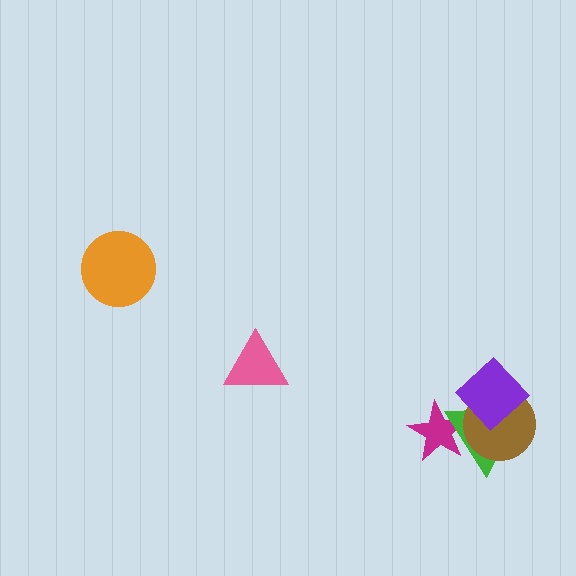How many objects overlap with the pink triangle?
0 objects overlap with the pink triangle.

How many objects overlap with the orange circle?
0 objects overlap with the orange circle.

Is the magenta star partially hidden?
Yes, it is partially covered by another shape.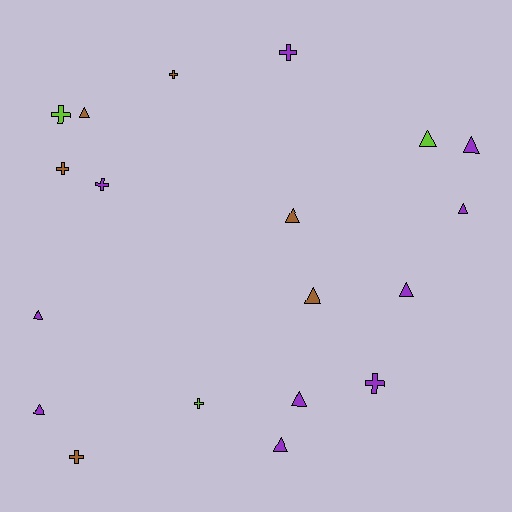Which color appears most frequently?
Purple, with 10 objects.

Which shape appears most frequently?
Triangle, with 11 objects.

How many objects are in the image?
There are 19 objects.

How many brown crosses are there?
There are 3 brown crosses.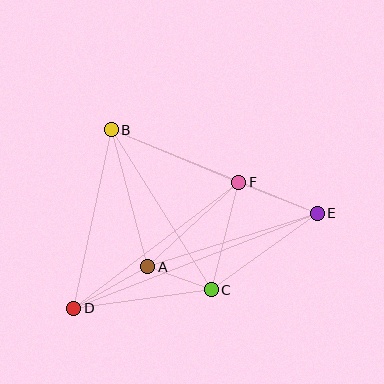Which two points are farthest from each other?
Points D and E are farthest from each other.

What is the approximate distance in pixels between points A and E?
The distance between A and E is approximately 178 pixels.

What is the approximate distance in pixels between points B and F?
The distance between B and F is approximately 138 pixels.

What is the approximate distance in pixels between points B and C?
The distance between B and C is approximately 189 pixels.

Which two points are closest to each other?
Points A and C are closest to each other.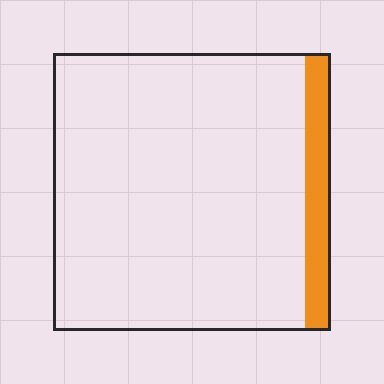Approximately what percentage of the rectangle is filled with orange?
Approximately 10%.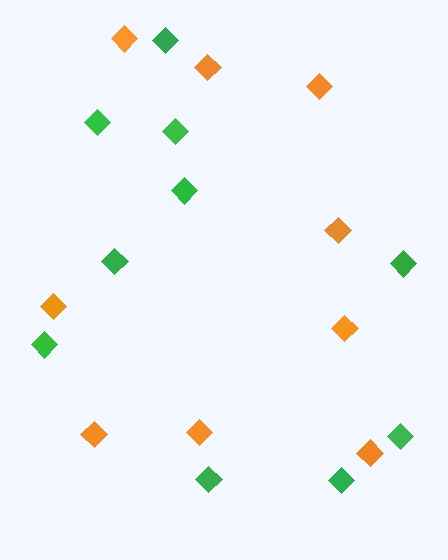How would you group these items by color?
There are 2 groups: one group of green diamonds (10) and one group of orange diamonds (9).